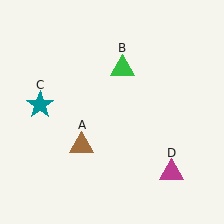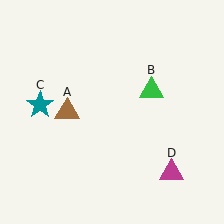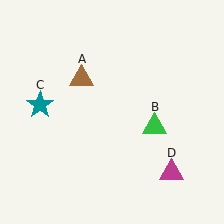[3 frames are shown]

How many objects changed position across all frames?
2 objects changed position: brown triangle (object A), green triangle (object B).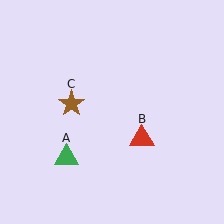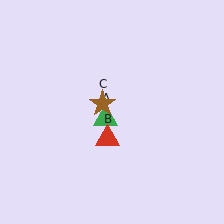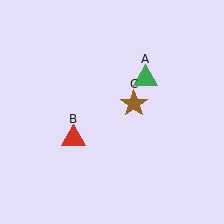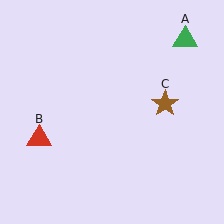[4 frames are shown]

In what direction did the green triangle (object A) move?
The green triangle (object A) moved up and to the right.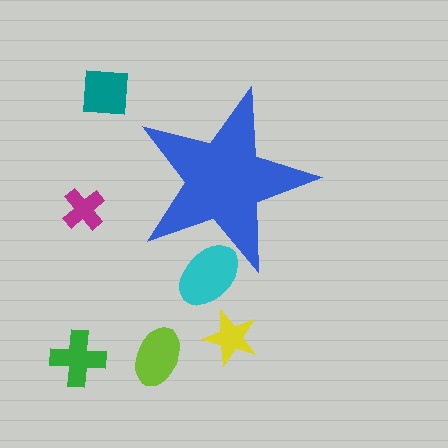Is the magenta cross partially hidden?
No, the magenta cross is fully visible.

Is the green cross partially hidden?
No, the green cross is fully visible.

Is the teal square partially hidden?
No, the teal square is fully visible.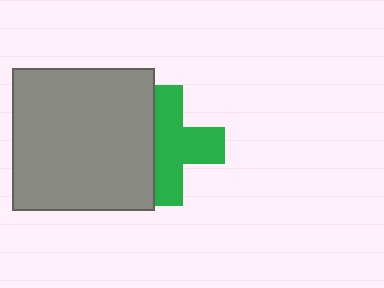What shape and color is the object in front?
The object in front is a gray square.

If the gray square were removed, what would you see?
You would see the complete green cross.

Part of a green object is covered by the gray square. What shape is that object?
It is a cross.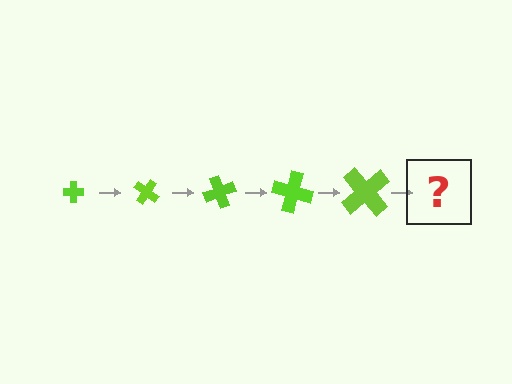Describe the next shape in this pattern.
It should be a cross, larger than the previous one and rotated 175 degrees from the start.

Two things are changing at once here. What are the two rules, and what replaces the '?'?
The two rules are that the cross grows larger each step and it rotates 35 degrees each step. The '?' should be a cross, larger than the previous one and rotated 175 degrees from the start.